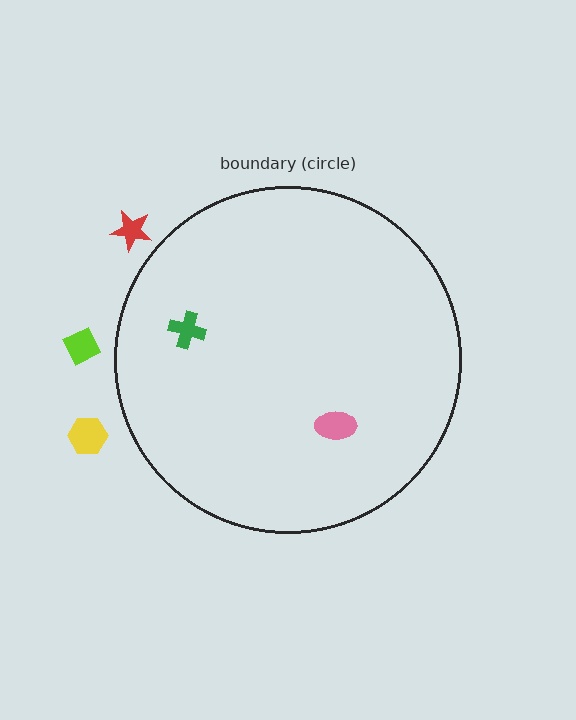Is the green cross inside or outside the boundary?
Inside.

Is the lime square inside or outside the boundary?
Outside.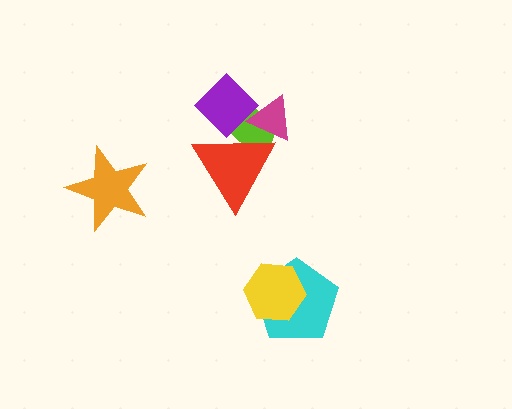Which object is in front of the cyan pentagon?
The yellow hexagon is in front of the cyan pentagon.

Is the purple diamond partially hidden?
Yes, it is partially covered by another shape.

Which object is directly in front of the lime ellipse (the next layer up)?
The purple diamond is directly in front of the lime ellipse.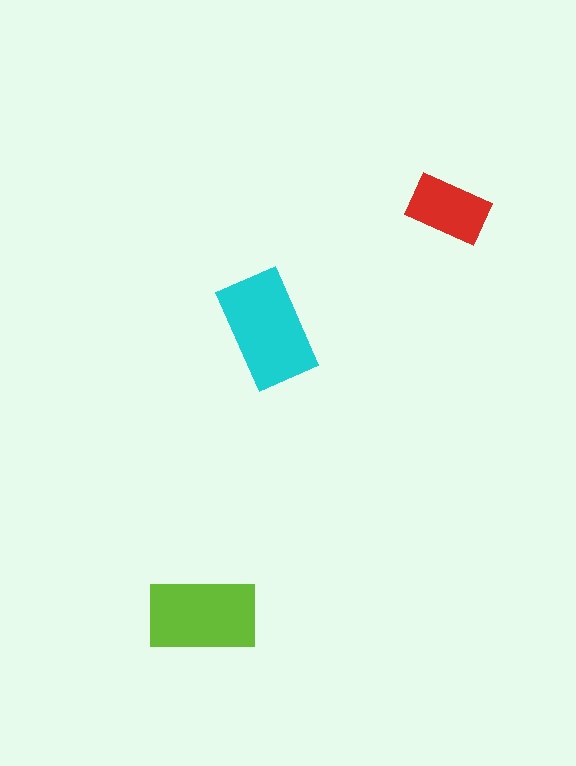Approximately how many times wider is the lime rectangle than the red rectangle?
About 1.5 times wider.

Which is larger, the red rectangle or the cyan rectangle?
The cyan one.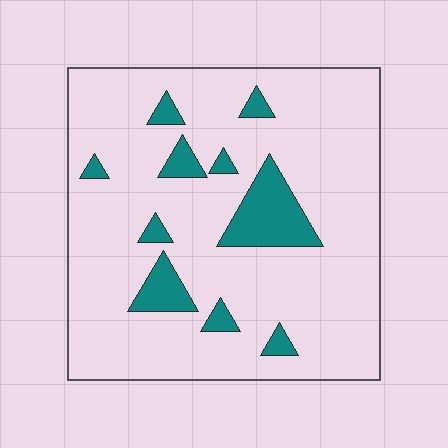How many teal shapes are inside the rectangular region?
10.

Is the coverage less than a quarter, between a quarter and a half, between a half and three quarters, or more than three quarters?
Less than a quarter.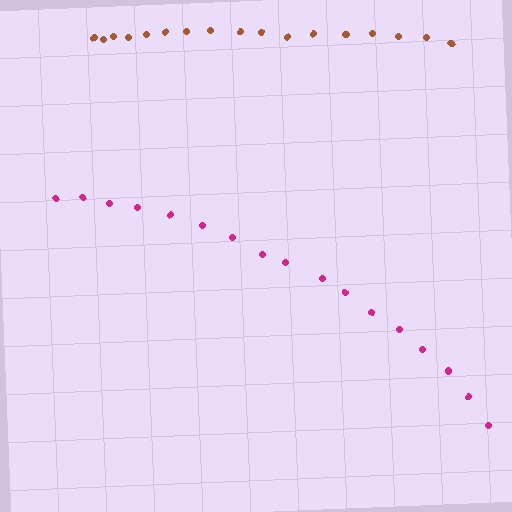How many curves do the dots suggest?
There are 2 distinct paths.